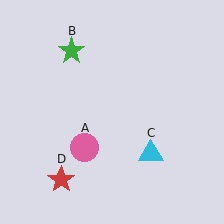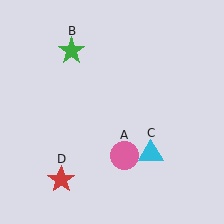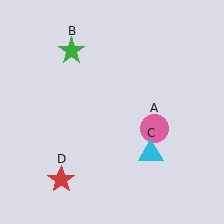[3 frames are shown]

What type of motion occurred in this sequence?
The pink circle (object A) rotated counterclockwise around the center of the scene.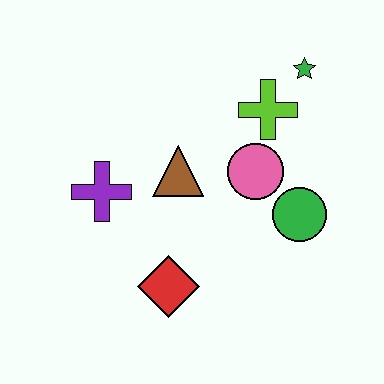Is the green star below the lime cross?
No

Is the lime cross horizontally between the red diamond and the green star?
Yes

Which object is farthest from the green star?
The red diamond is farthest from the green star.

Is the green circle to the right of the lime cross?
Yes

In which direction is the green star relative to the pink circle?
The green star is above the pink circle.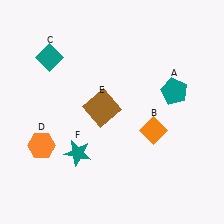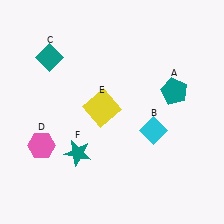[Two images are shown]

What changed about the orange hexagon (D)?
In Image 1, D is orange. In Image 2, it changed to pink.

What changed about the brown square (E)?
In Image 1, E is brown. In Image 2, it changed to yellow.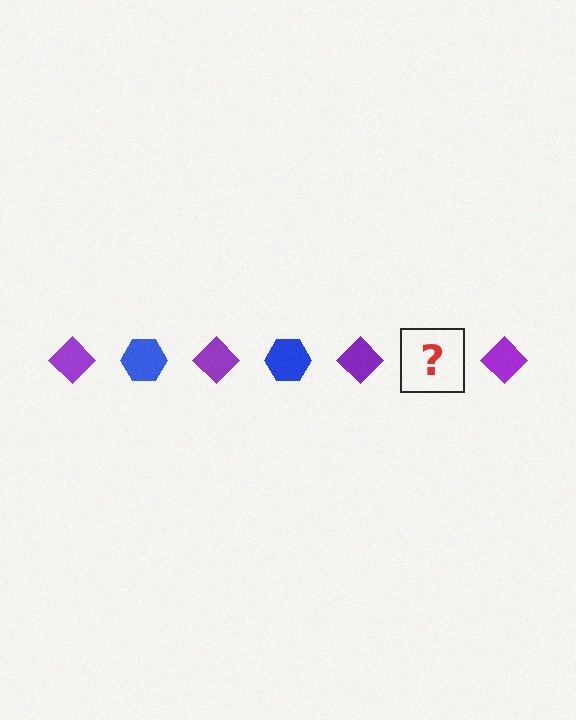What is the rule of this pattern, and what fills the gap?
The rule is that the pattern alternates between purple diamond and blue hexagon. The gap should be filled with a blue hexagon.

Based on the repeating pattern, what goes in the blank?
The blank should be a blue hexagon.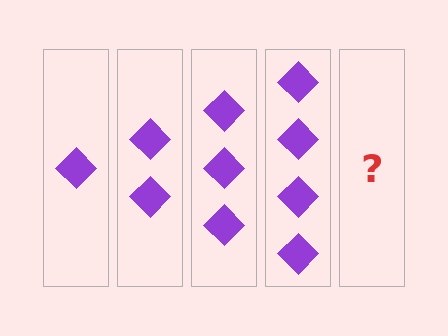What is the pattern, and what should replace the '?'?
The pattern is that each step adds one more diamond. The '?' should be 5 diamonds.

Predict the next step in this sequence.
The next step is 5 diamonds.